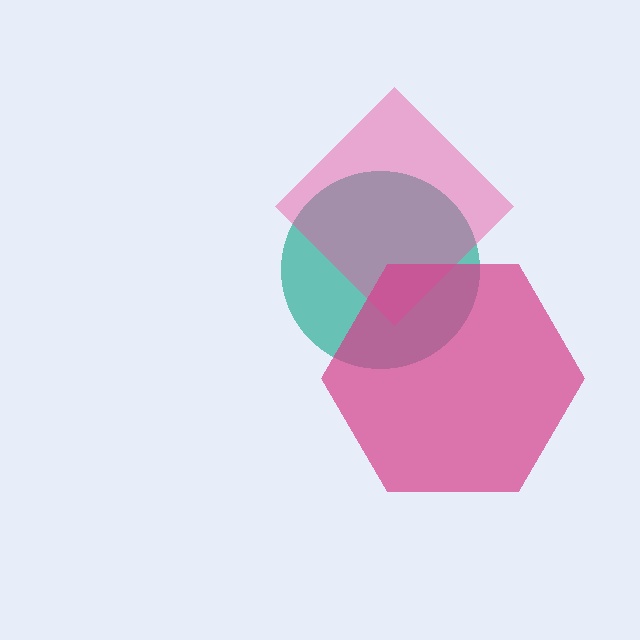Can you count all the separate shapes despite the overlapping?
Yes, there are 3 separate shapes.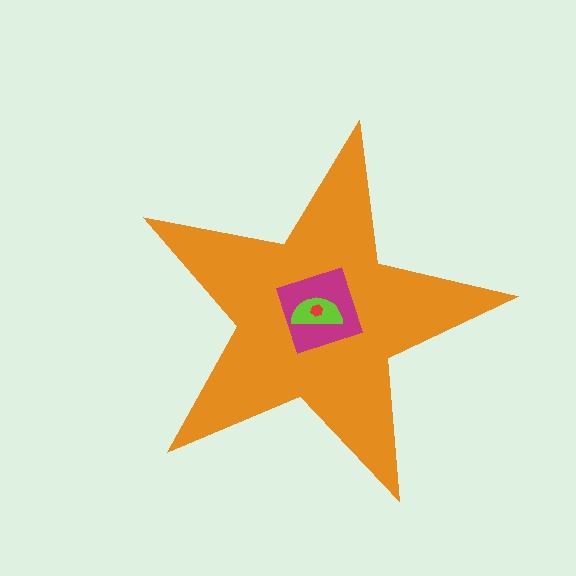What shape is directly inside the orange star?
The magenta square.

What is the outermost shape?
The orange star.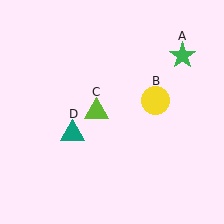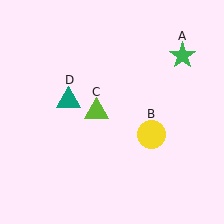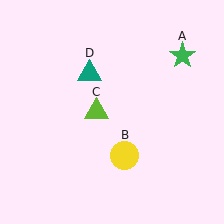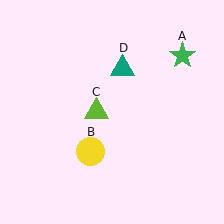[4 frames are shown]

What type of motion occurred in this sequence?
The yellow circle (object B), teal triangle (object D) rotated clockwise around the center of the scene.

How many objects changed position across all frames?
2 objects changed position: yellow circle (object B), teal triangle (object D).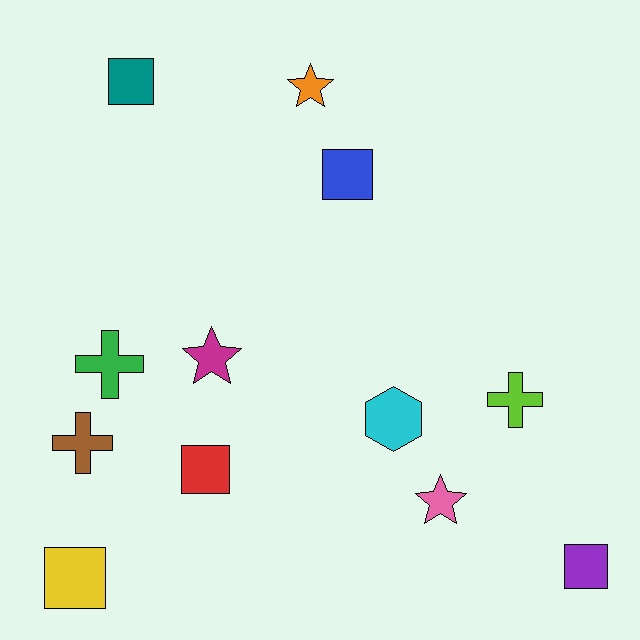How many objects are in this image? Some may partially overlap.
There are 12 objects.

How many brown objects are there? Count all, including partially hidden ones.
There is 1 brown object.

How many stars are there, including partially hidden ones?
There are 3 stars.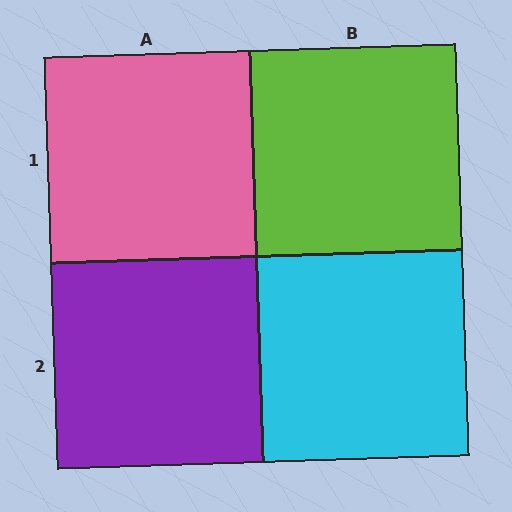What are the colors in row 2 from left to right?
Purple, cyan.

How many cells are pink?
1 cell is pink.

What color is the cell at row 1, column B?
Lime.